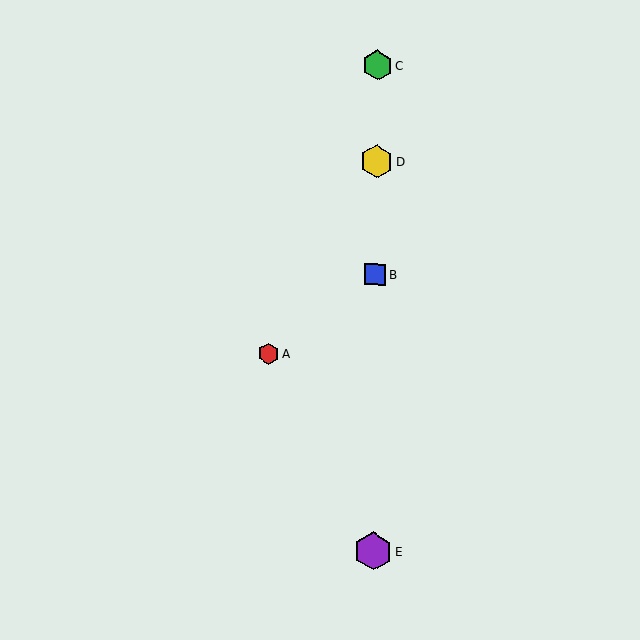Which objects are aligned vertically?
Objects B, C, D, E are aligned vertically.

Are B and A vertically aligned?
No, B is at x≈376 and A is at x≈268.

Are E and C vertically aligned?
Yes, both are at x≈373.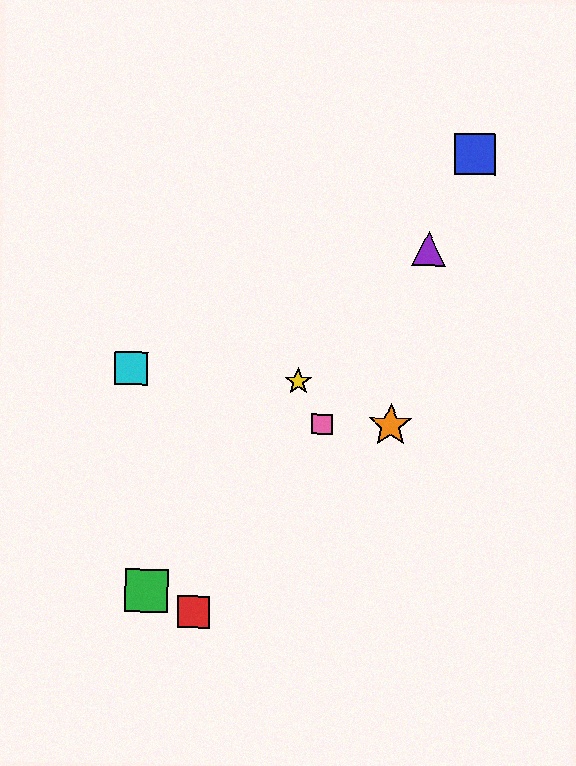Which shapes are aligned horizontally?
The orange star, the pink square are aligned horizontally.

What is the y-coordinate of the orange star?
The orange star is at y≈425.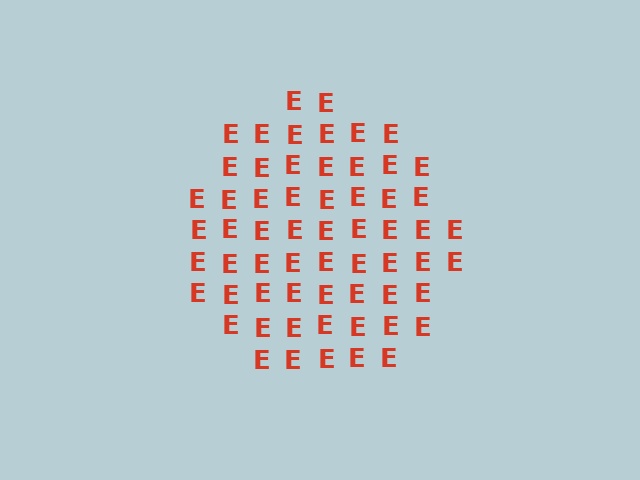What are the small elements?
The small elements are letter E's.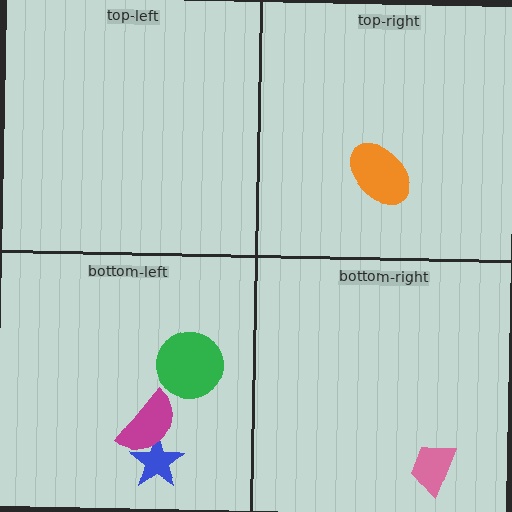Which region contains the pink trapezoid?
The bottom-right region.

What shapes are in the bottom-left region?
The blue star, the green circle, the magenta semicircle.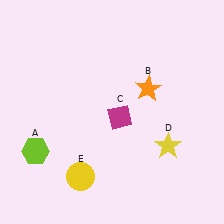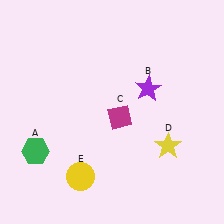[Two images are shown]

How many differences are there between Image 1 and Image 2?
There are 2 differences between the two images.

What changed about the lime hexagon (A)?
In Image 1, A is lime. In Image 2, it changed to green.